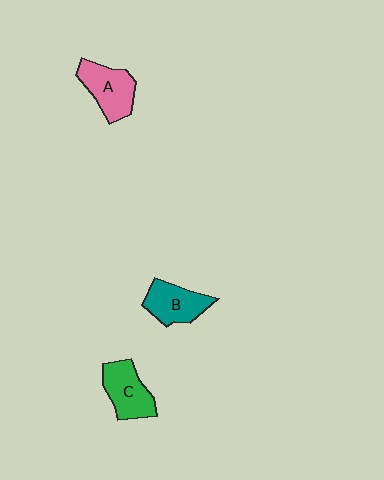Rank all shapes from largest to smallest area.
From largest to smallest: A (pink), C (green), B (teal).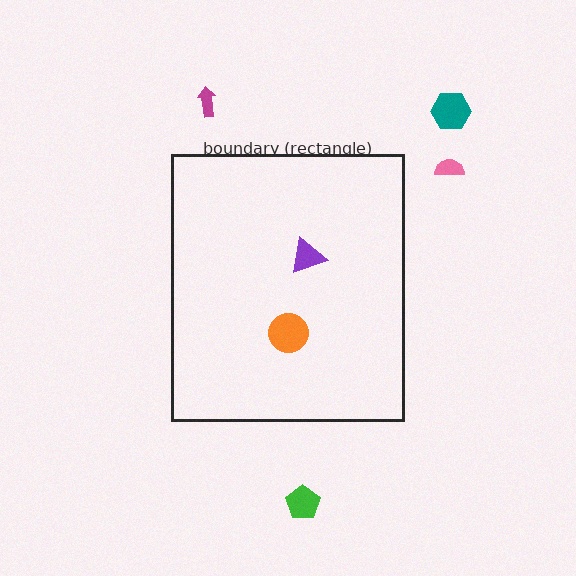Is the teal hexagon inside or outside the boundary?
Outside.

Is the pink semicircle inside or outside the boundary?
Outside.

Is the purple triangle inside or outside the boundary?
Inside.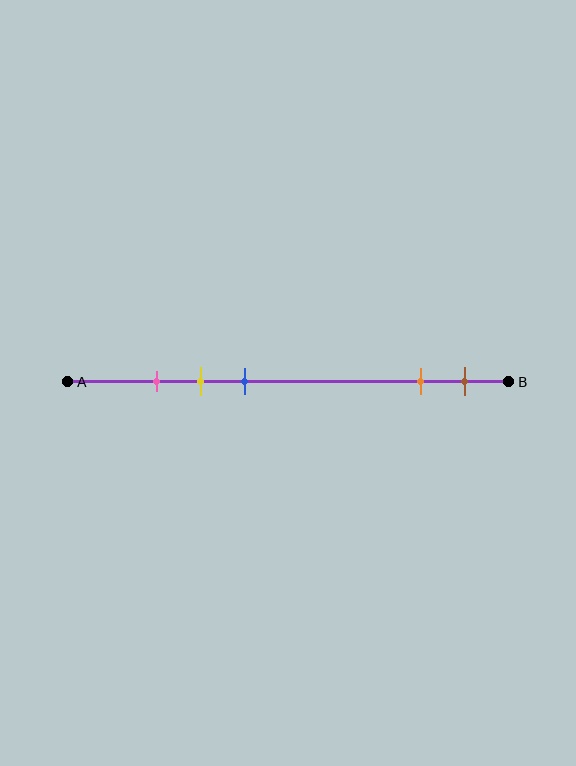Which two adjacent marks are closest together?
The pink and yellow marks are the closest adjacent pair.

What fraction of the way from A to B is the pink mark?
The pink mark is approximately 20% (0.2) of the way from A to B.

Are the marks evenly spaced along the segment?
No, the marks are not evenly spaced.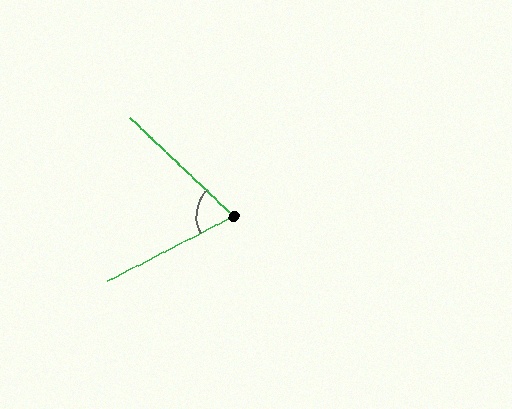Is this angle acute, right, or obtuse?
It is acute.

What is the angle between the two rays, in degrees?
Approximately 71 degrees.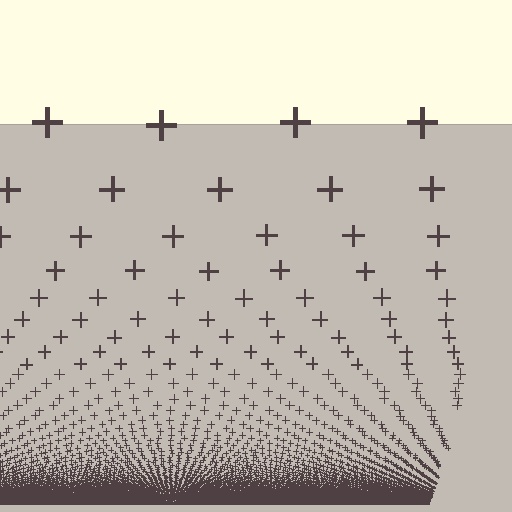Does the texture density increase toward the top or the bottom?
Density increases toward the bottom.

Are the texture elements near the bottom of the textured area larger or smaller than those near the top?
Smaller. The gradient is inverted — elements near the bottom are smaller and denser.